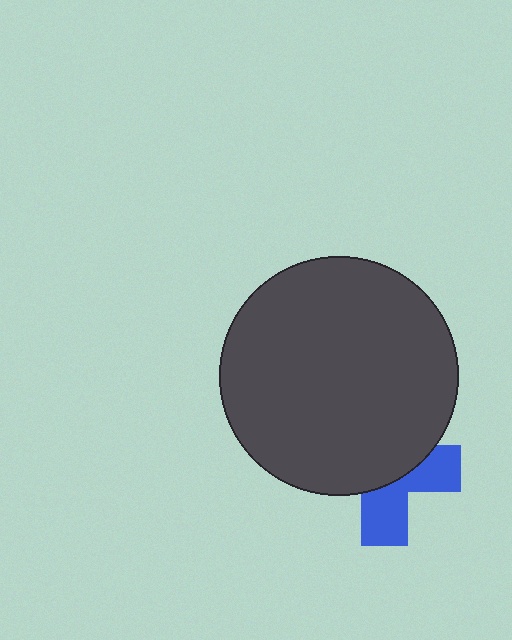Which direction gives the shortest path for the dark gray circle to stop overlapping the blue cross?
Moving up gives the shortest separation.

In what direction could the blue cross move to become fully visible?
The blue cross could move down. That would shift it out from behind the dark gray circle entirely.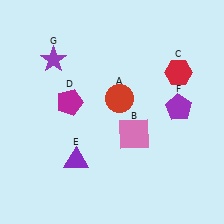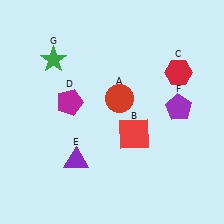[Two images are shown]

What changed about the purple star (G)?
In Image 1, G is purple. In Image 2, it changed to green.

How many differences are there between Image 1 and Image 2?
There are 2 differences between the two images.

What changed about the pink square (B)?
In Image 1, B is pink. In Image 2, it changed to red.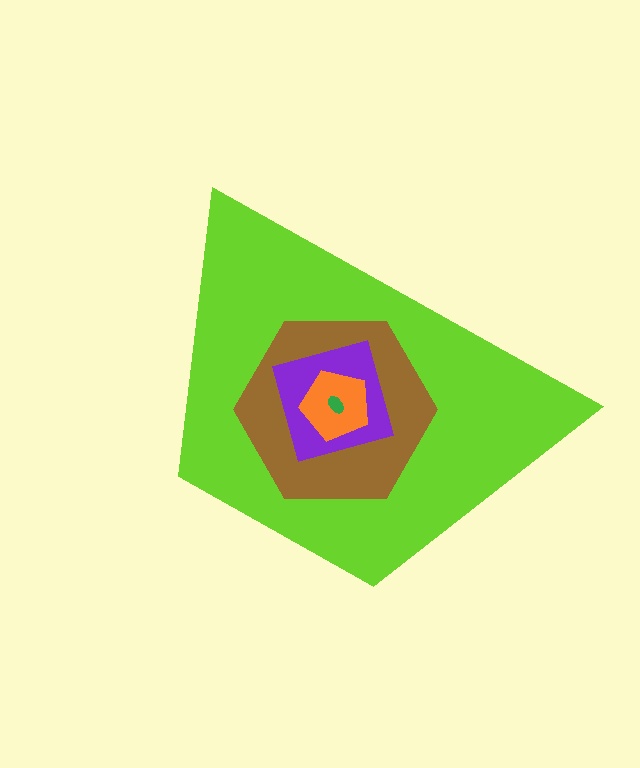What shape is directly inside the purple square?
The orange pentagon.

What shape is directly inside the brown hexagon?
The purple square.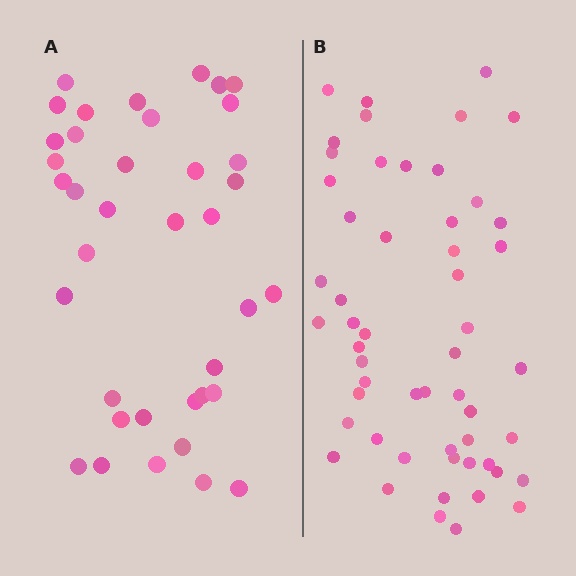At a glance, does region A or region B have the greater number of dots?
Region B (the right region) has more dots.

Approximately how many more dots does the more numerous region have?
Region B has approximately 15 more dots than region A.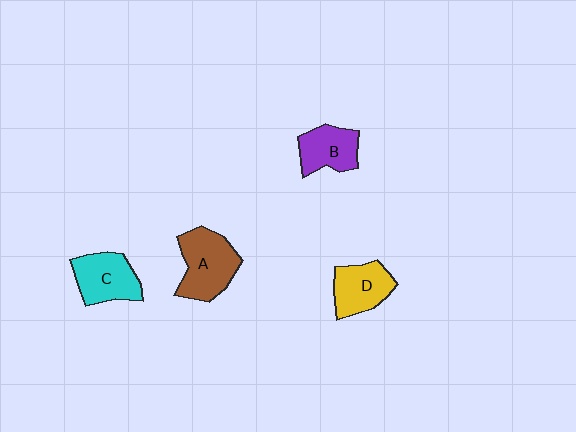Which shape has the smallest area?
Shape B (purple).